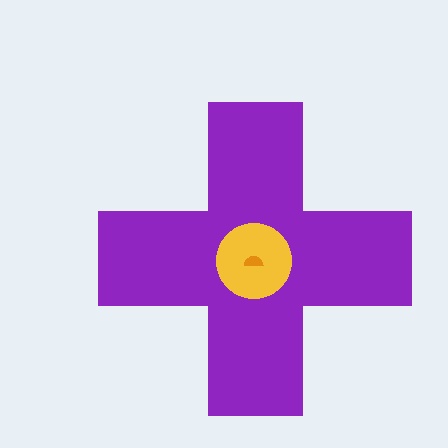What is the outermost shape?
The purple cross.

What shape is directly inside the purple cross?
The yellow circle.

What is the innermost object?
The orange semicircle.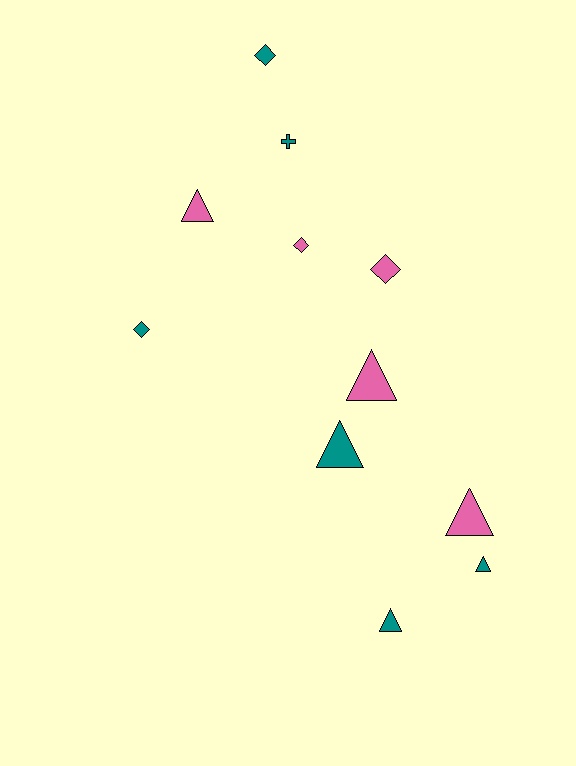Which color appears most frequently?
Teal, with 6 objects.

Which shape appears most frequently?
Triangle, with 6 objects.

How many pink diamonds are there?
There are 2 pink diamonds.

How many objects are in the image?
There are 11 objects.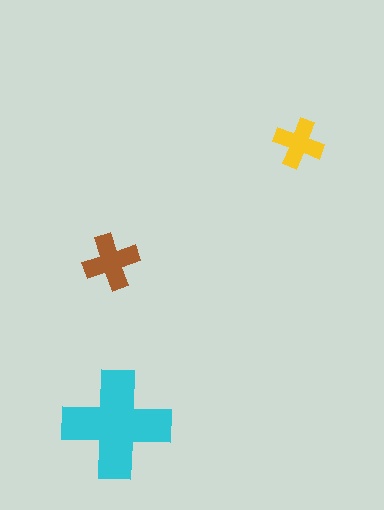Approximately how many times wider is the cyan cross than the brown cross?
About 2 times wider.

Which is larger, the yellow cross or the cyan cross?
The cyan one.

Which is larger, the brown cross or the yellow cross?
The brown one.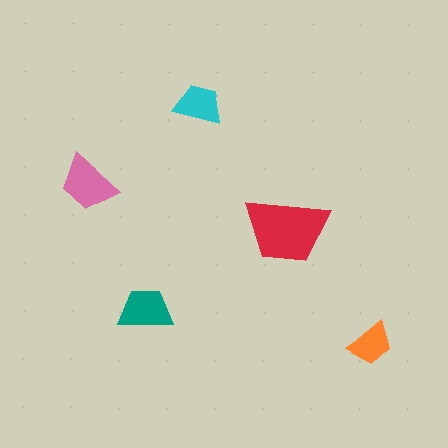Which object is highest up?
The cyan trapezoid is topmost.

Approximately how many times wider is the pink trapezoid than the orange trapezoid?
About 1.5 times wider.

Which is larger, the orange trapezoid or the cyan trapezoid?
The cyan one.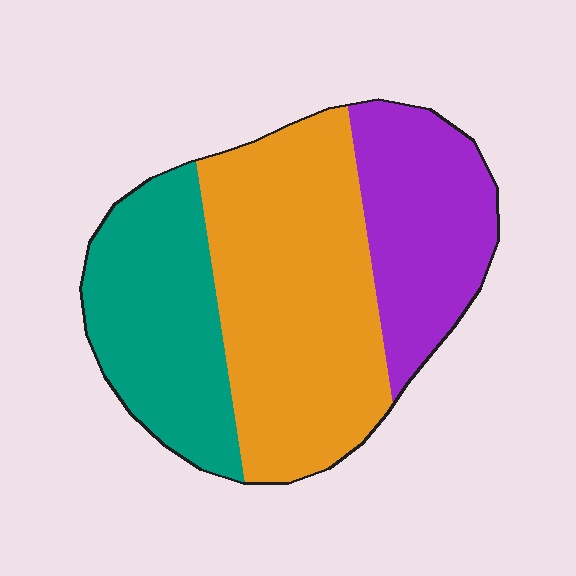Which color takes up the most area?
Orange, at roughly 45%.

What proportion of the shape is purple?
Purple takes up between a quarter and a half of the shape.